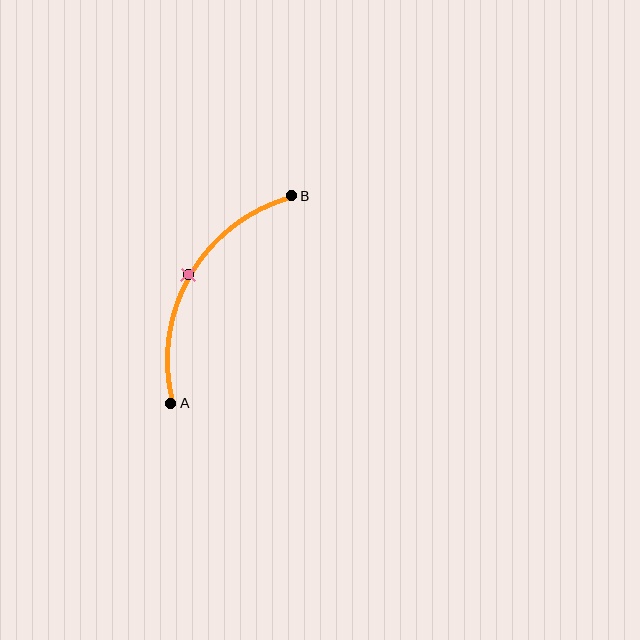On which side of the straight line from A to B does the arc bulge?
The arc bulges to the left of the straight line connecting A and B.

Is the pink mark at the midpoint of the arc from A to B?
Yes. The pink mark lies on the arc at equal arc-length from both A and B — it is the arc midpoint.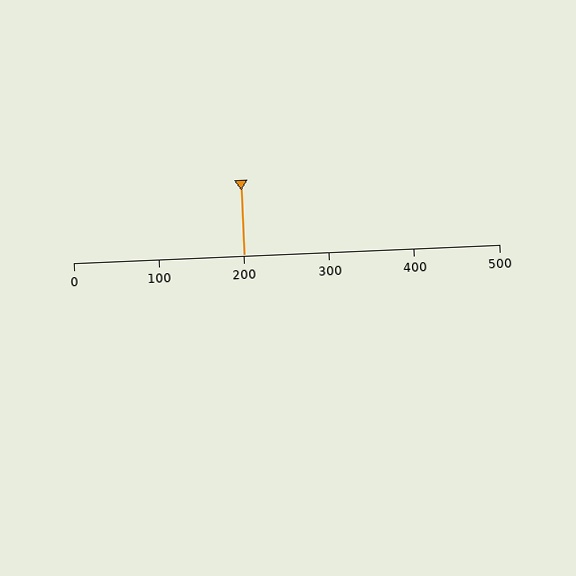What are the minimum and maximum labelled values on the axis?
The axis runs from 0 to 500.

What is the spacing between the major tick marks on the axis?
The major ticks are spaced 100 apart.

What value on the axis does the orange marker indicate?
The marker indicates approximately 200.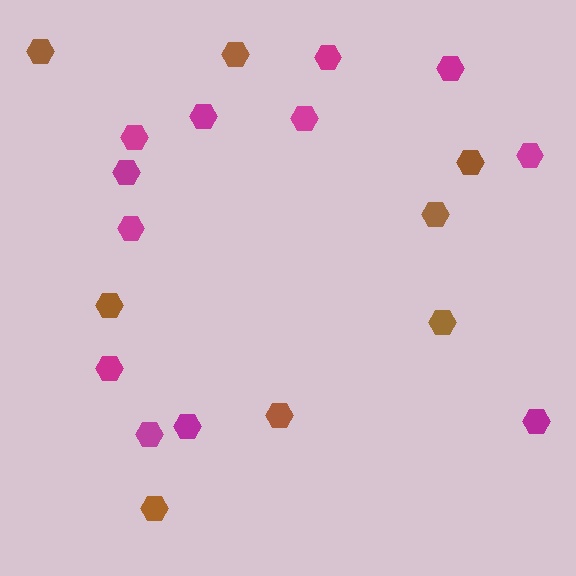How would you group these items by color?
There are 2 groups: one group of brown hexagons (8) and one group of magenta hexagons (12).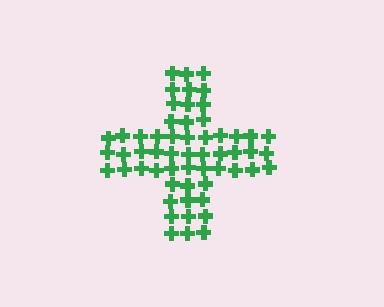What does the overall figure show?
The overall figure shows a cross.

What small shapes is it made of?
It is made of small crosses.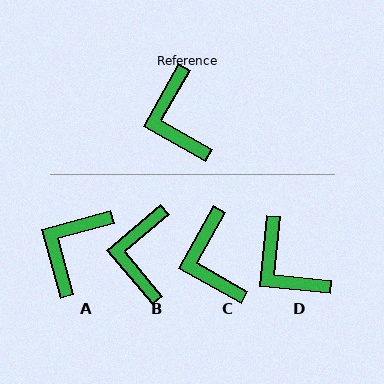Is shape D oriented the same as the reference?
No, it is off by about 23 degrees.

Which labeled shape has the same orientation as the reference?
C.